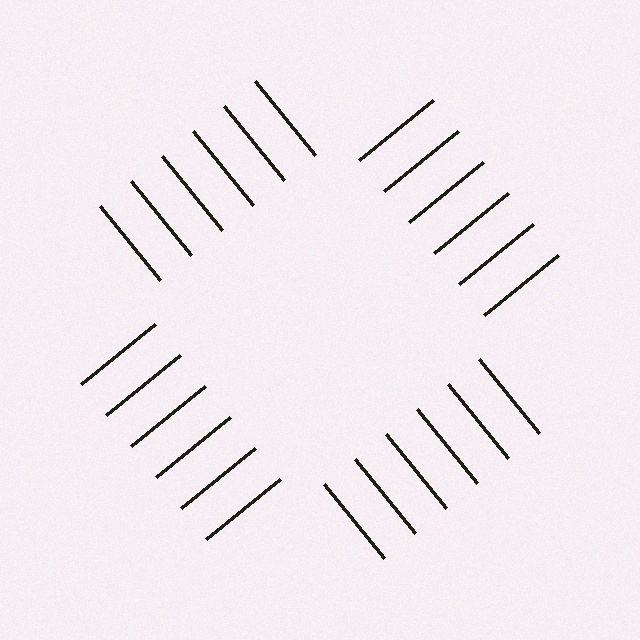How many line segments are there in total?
24 — 6 along each of the 4 edges.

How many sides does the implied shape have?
4 sides — the line-ends trace a square.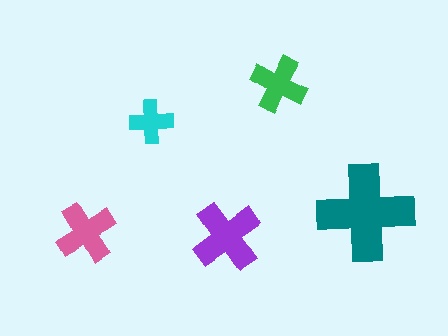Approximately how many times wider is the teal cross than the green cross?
About 1.5 times wider.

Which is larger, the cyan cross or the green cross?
The green one.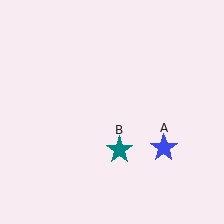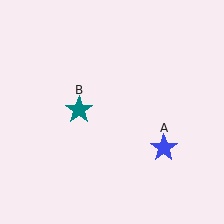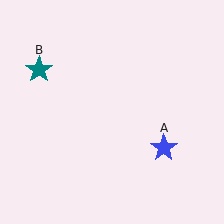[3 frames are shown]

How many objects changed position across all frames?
1 object changed position: teal star (object B).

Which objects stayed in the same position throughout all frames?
Blue star (object A) remained stationary.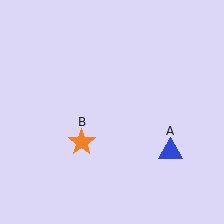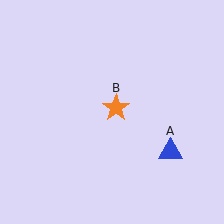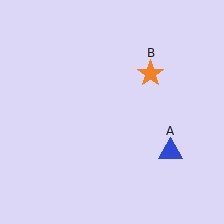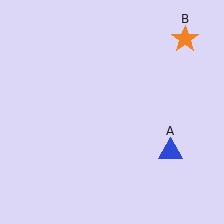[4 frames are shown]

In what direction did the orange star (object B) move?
The orange star (object B) moved up and to the right.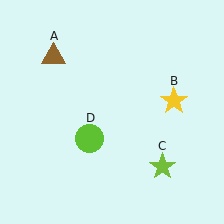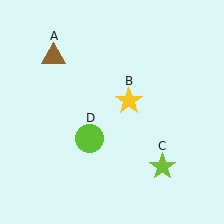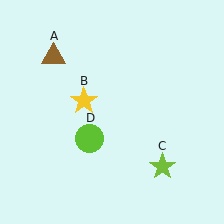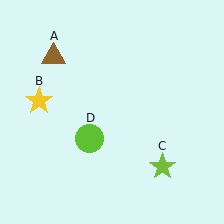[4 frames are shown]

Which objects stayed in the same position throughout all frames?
Brown triangle (object A) and lime star (object C) and lime circle (object D) remained stationary.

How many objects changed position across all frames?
1 object changed position: yellow star (object B).